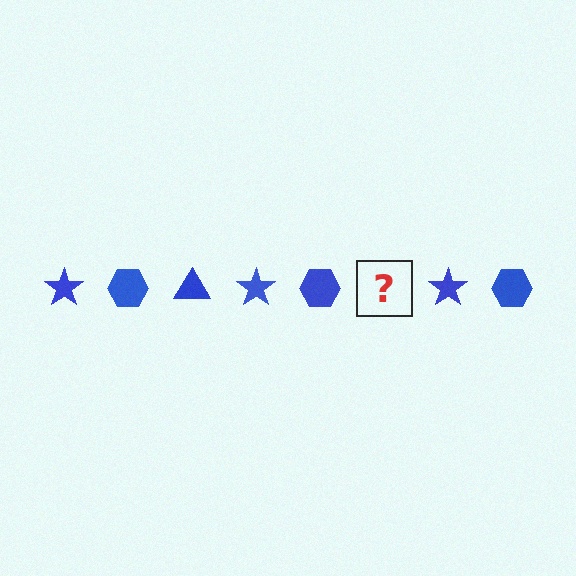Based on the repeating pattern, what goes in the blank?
The blank should be a blue triangle.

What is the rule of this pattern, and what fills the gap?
The rule is that the pattern cycles through star, hexagon, triangle shapes in blue. The gap should be filled with a blue triangle.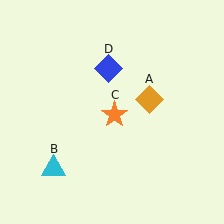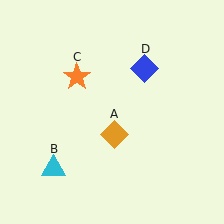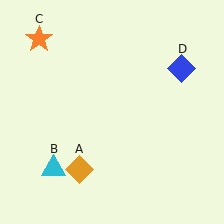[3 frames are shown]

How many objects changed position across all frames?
3 objects changed position: orange diamond (object A), orange star (object C), blue diamond (object D).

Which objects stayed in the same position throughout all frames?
Cyan triangle (object B) remained stationary.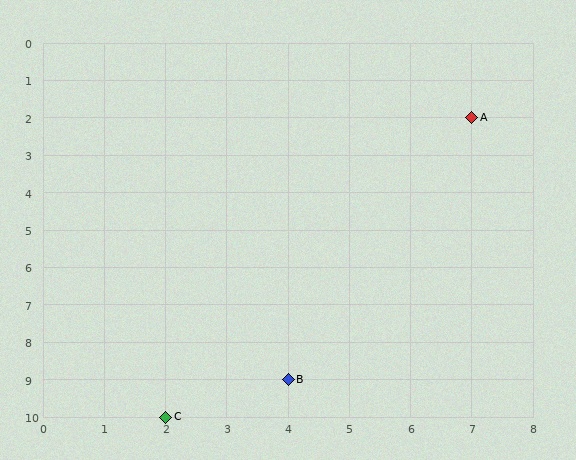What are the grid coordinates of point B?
Point B is at grid coordinates (4, 9).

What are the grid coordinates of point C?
Point C is at grid coordinates (2, 10).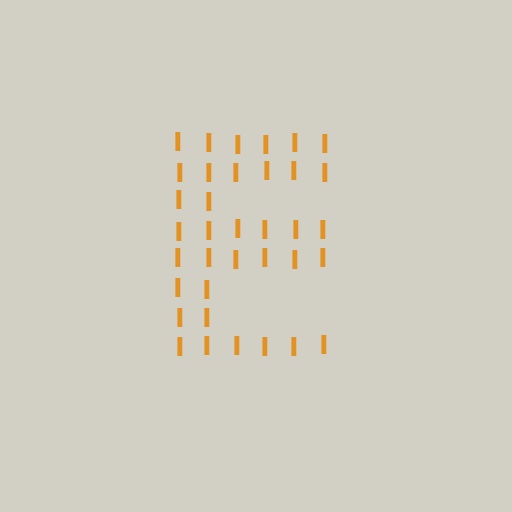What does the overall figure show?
The overall figure shows the letter E.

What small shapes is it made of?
It is made of small letter I's.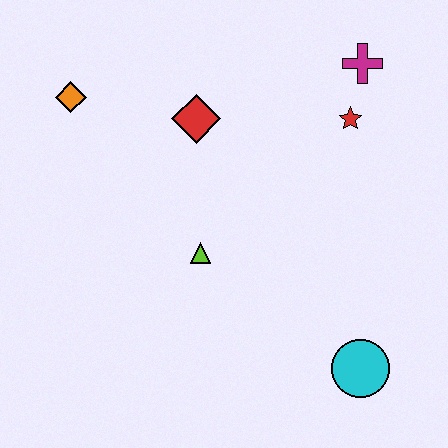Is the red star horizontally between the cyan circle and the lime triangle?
Yes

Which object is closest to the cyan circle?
The lime triangle is closest to the cyan circle.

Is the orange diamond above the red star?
Yes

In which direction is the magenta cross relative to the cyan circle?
The magenta cross is above the cyan circle.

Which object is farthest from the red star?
The orange diamond is farthest from the red star.